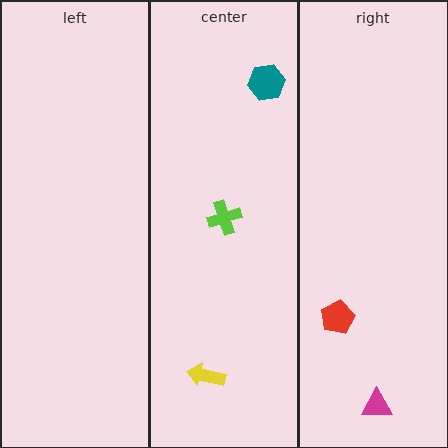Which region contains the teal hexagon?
The center region.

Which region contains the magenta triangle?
The right region.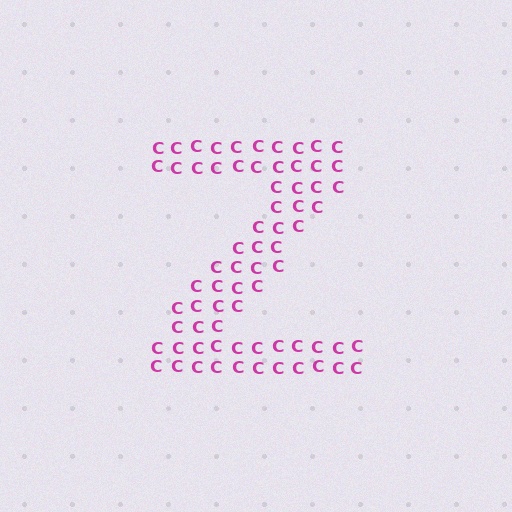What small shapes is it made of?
It is made of small letter C's.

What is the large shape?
The large shape is the letter Z.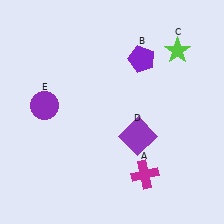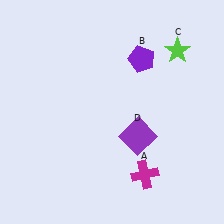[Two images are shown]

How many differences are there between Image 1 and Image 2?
There is 1 difference between the two images.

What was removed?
The purple circle (E) was removed in Image 2.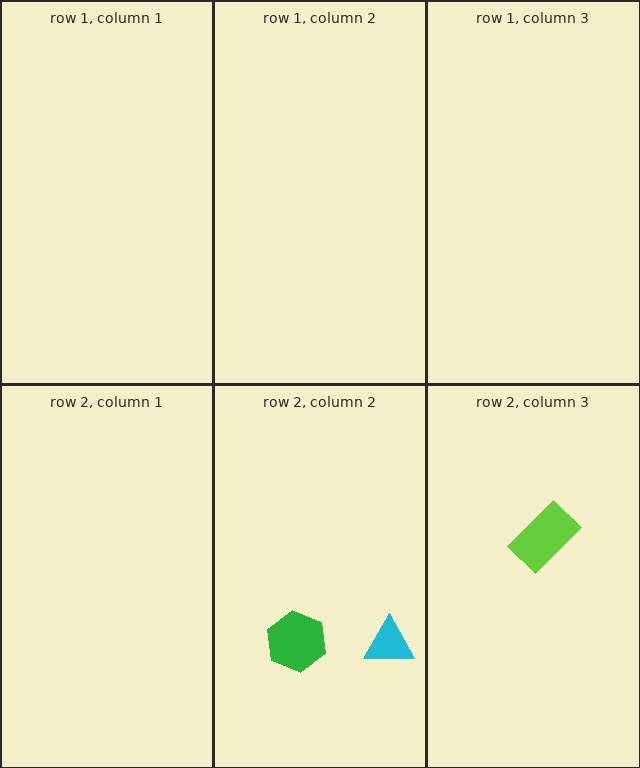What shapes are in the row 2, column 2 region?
The green hexagon, the cyan triangle.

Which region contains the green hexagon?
The row 2, column 2 region.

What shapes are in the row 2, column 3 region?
The lime rectangle.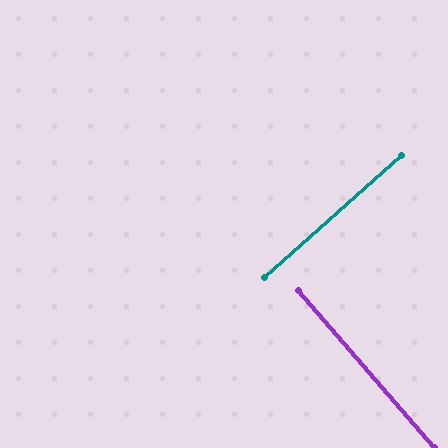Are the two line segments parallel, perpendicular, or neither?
Perpendicular — they meet at approximately 89°.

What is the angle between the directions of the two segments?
Approximately 89 degrees.